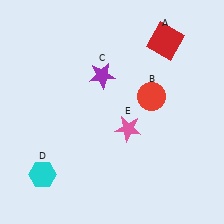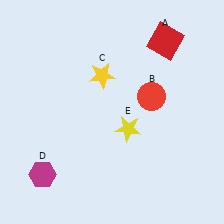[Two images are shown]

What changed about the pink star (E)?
In Image 1, E is pink. In Image 2, it changed to yellow.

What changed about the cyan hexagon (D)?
In Image 1, D is cyan. In Image 2, it changed to magenta.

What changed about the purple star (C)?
In Image 1, C is purple. In Image 2, it changed to yellow.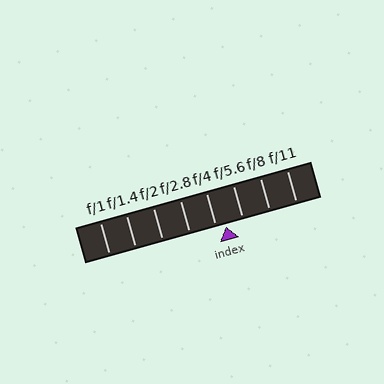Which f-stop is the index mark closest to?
The index mark is closest to f/4.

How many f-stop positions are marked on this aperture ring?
There are 8 f-stop positions marked.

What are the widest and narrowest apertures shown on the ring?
The widest aperture shown is f/1 and the narrowest is f/11.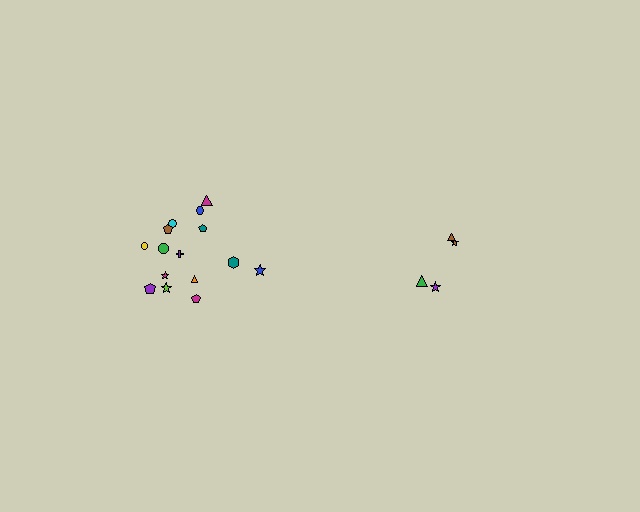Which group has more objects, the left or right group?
The left group.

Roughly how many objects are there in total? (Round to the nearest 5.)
Roughly 20 objects in total.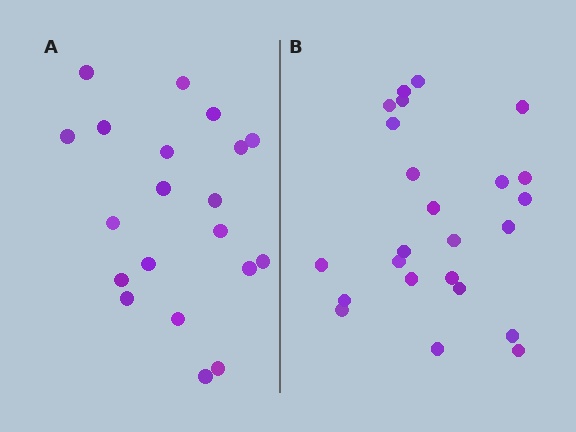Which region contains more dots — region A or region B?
Region B (the right region) has more dots.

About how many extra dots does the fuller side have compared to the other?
Region B has about 4 more dots than region A.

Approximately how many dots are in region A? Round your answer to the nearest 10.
About 20 dots.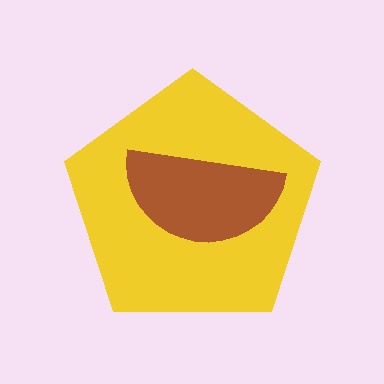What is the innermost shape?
The brown semicircle.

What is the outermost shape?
The yellow pentagon.